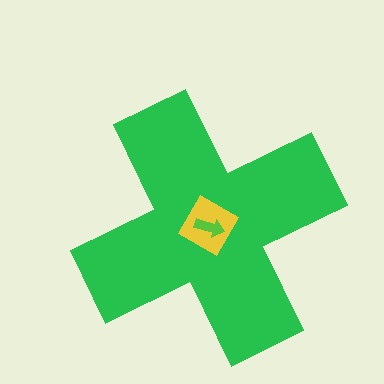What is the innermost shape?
The lime arrow.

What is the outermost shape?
The green cross.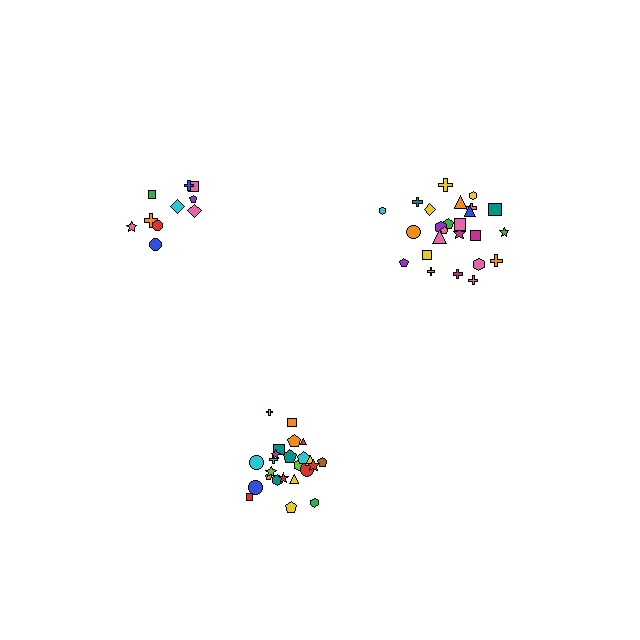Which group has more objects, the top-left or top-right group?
The top-right group.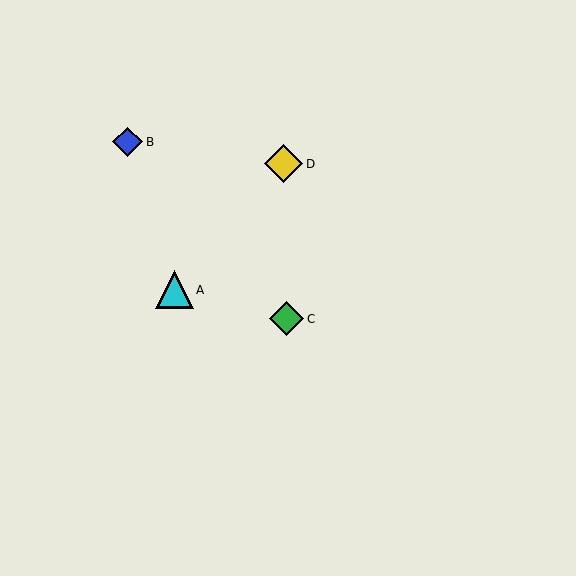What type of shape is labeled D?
Shape D is a yellow diamond.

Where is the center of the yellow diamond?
The center of the yellow diamond is at (284, 164).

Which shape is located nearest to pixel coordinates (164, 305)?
The cyan triangle (labeled A) at (174, 290) is nearest to that location.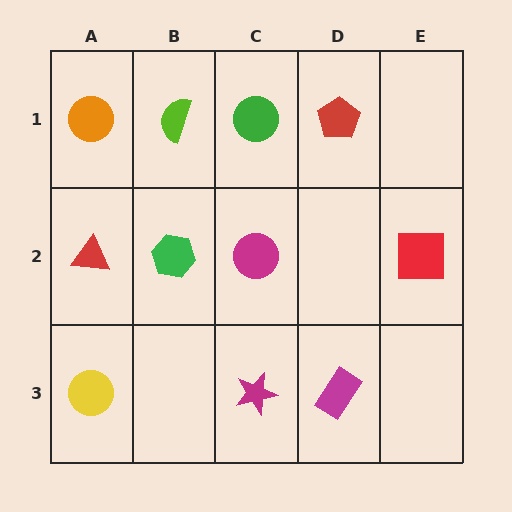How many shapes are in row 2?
4 shapes.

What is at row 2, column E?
A red square.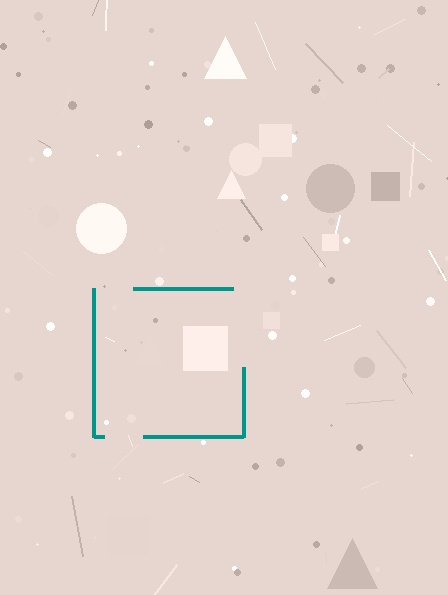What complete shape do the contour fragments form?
The contour fragments form a square.